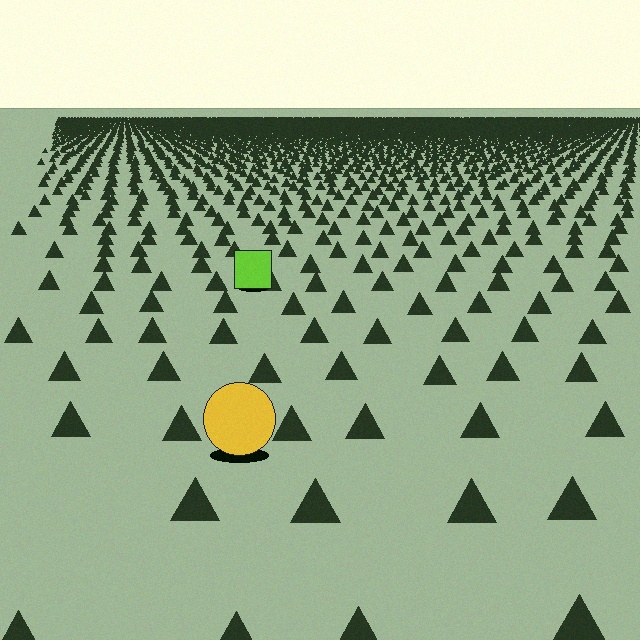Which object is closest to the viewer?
The yellow circle is closest. The texture marks near it are larger and more spread out.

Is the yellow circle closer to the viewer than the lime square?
Yes. The yellow circle is closer — you can tell from the texture gradient: the ground texture is coarser near it.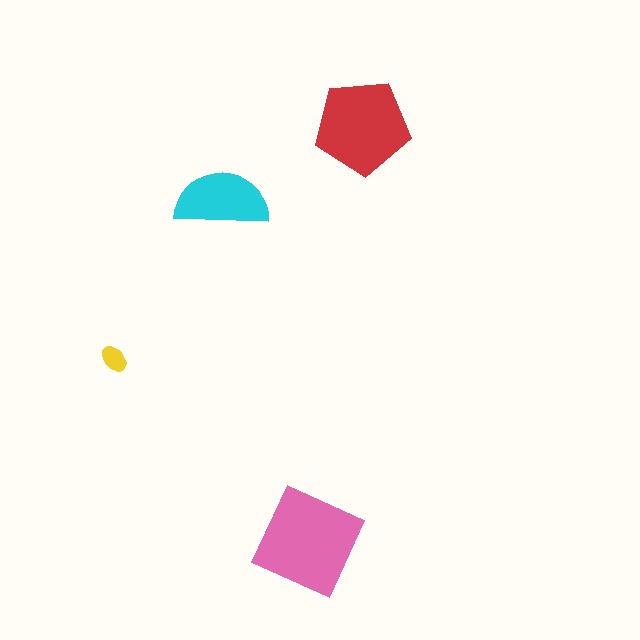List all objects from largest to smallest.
The pink square, the red pentagon, the cyan semicircle, the yellow ellipse.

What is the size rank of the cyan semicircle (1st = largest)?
3rd.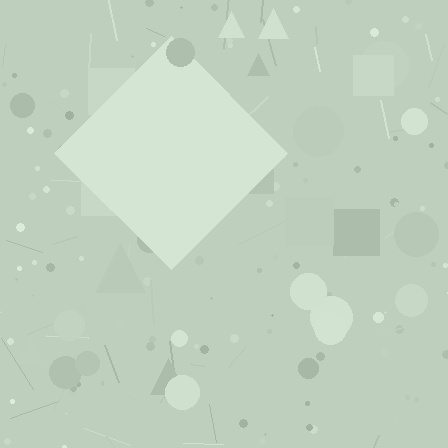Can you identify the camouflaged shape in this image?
The camouflaged shape is a diamond.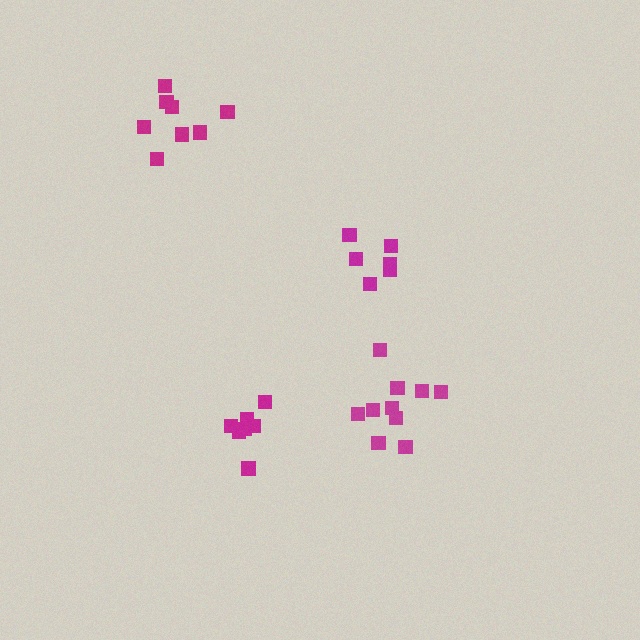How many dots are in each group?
Group 1: 10 dots, Group 2: 6 dots, Group 3: 7 dots, Group 4: 8 dots (31 total).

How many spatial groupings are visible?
There are 4 spatial groupings.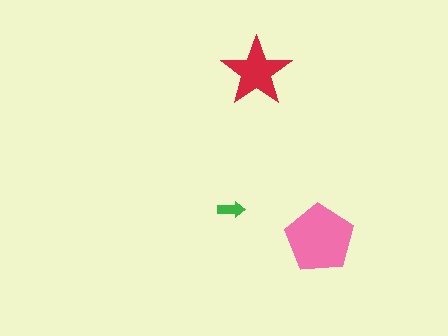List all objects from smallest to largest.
The green arrow, the red star, the pink pentagon.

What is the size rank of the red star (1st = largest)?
2nd.